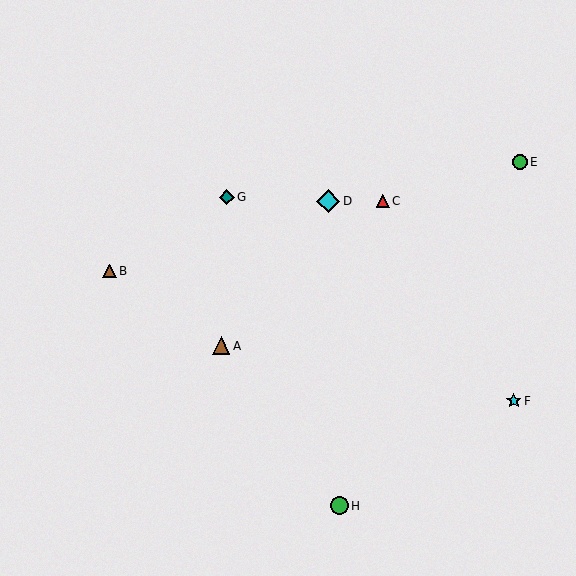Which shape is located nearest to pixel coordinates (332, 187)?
The cyan diamond (labeled D) at (328, 201) is nearest to that location.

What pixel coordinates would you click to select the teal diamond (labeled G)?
Click at (227, 197) to select the teal diamond G.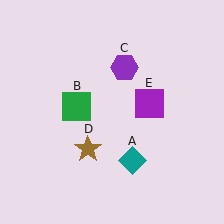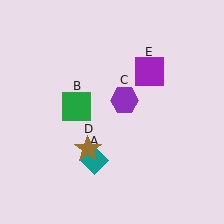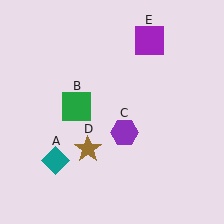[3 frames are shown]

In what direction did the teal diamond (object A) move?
The teal diamond (object A) moved left.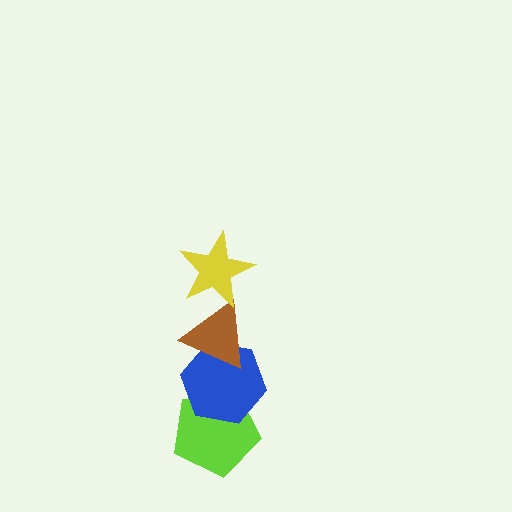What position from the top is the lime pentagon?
The lime pentagon is 4th from the top.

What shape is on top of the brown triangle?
The yellow star is on top of the brown triangle.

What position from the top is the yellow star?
The yellow star is 1st from the top.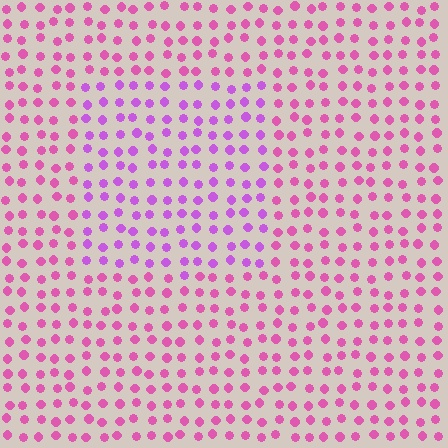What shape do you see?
I see a rectangle.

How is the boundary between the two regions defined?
The boundary is defined purely by a slight shift in hue (about 32 degrees). Spacing, size, and orientation are identical on both sides.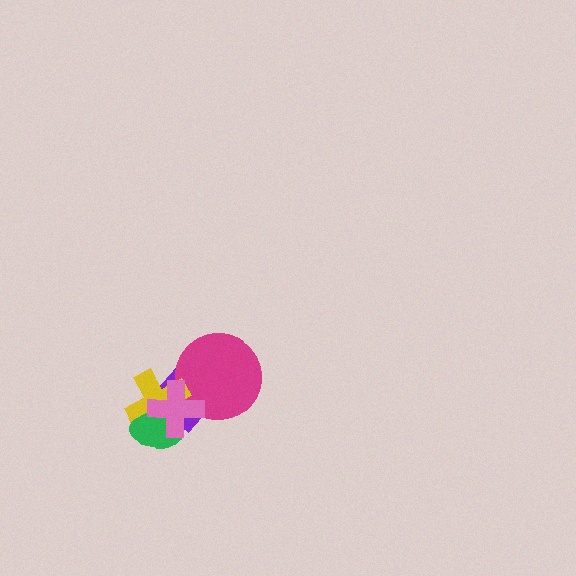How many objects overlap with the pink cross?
4 objects overlap with the pink cross.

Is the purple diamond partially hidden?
Yes, it is partially covered by another shape.